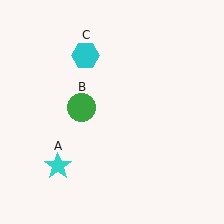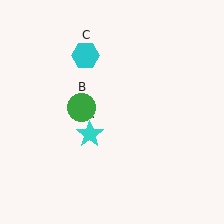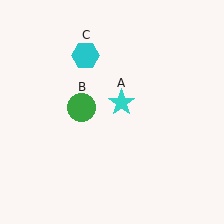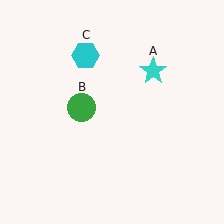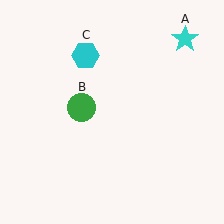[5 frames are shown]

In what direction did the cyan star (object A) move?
The cyan star (object A) moved up and to the right.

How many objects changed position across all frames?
1 object changed position: cyan star (object A).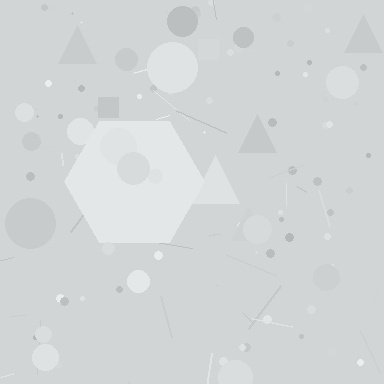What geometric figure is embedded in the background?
A hexagon is embedded in the background.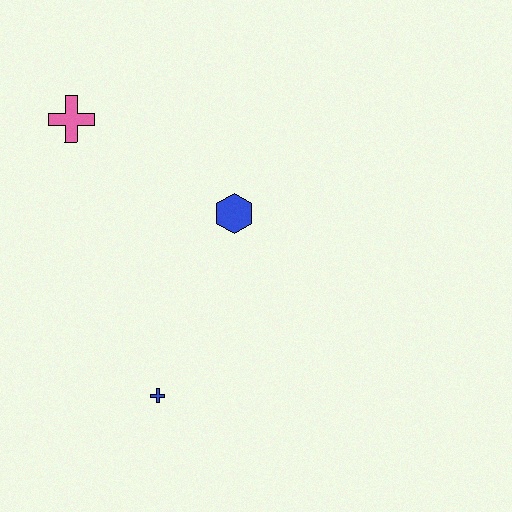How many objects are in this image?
There are 3 objects.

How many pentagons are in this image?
There are no pentagons.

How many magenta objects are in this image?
There are no magenta objects.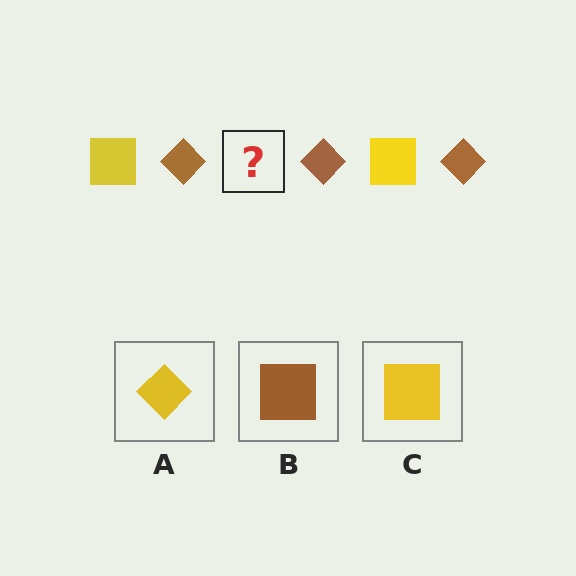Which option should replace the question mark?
Option C.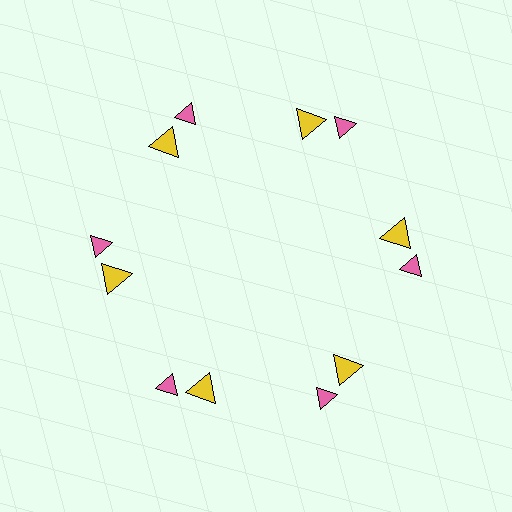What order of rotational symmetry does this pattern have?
This pattern has 6-fold rotational symmetry.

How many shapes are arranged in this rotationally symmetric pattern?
There are 12 shapes, arranged in 6 groups of 2.